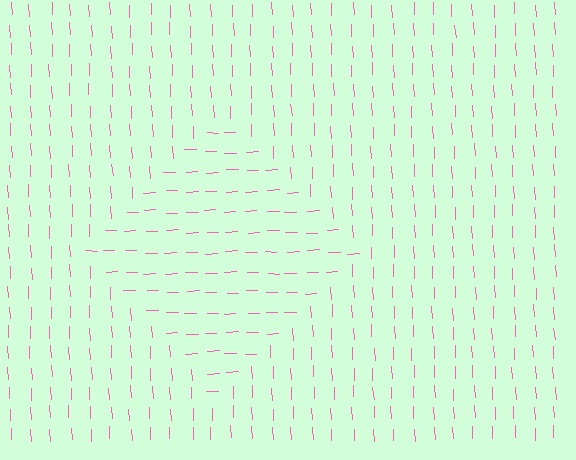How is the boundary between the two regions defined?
The boundary is defined purely by a change in line orientation (approximately 89 degrees difference). All lines are the same color and thickness.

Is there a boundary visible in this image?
Yes, there is a texture boundary formed by a change in line orientation.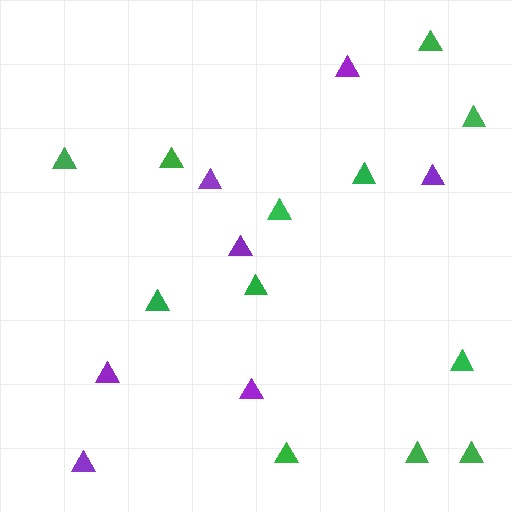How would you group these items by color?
There are 2 groups: one group of purple triangles (7) and one group of green triangles (12).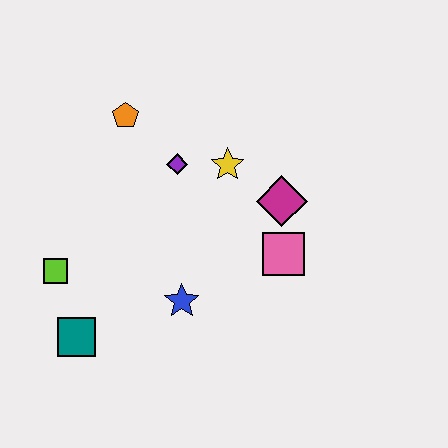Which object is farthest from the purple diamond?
The teal square is farthest from the purple diamond.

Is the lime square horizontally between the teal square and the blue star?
No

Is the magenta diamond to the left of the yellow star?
No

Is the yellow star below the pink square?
No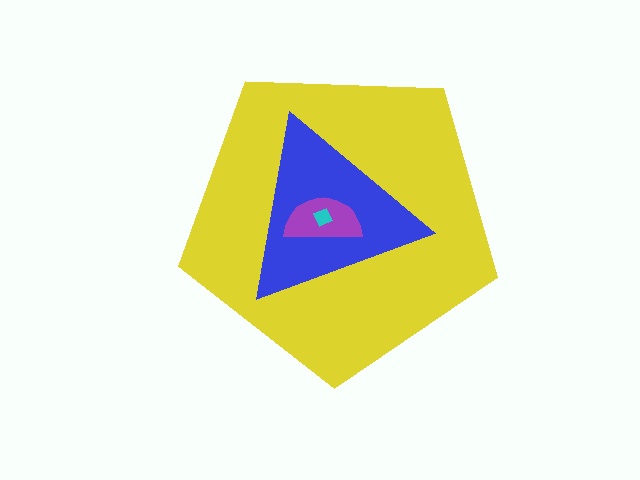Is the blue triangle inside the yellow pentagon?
Yes.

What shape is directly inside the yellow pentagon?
The blue triangle.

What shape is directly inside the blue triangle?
The purple semicircle.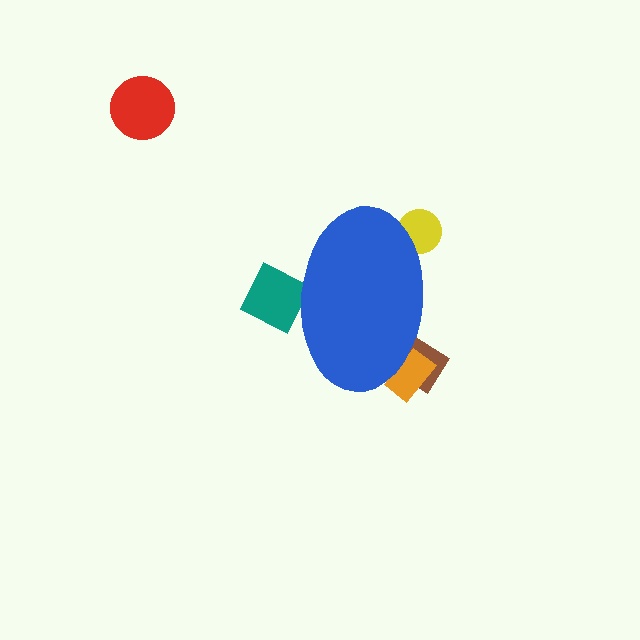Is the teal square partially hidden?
Yes, the teal square is partially hidden behind the blue ellipse.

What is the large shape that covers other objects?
A blue ellipse.